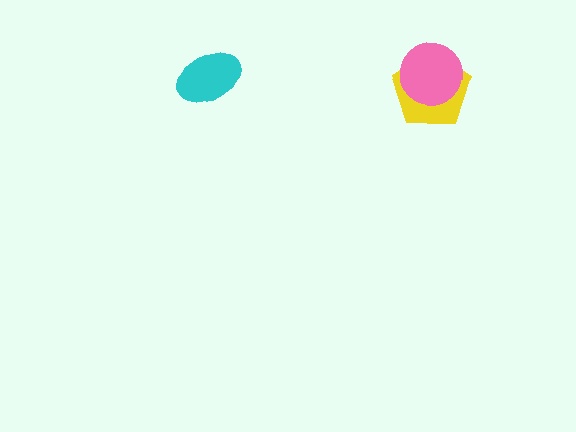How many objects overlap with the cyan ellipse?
0 objects overlap with the cyan ellipse.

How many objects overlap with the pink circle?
1 object overlaps with the pink circle.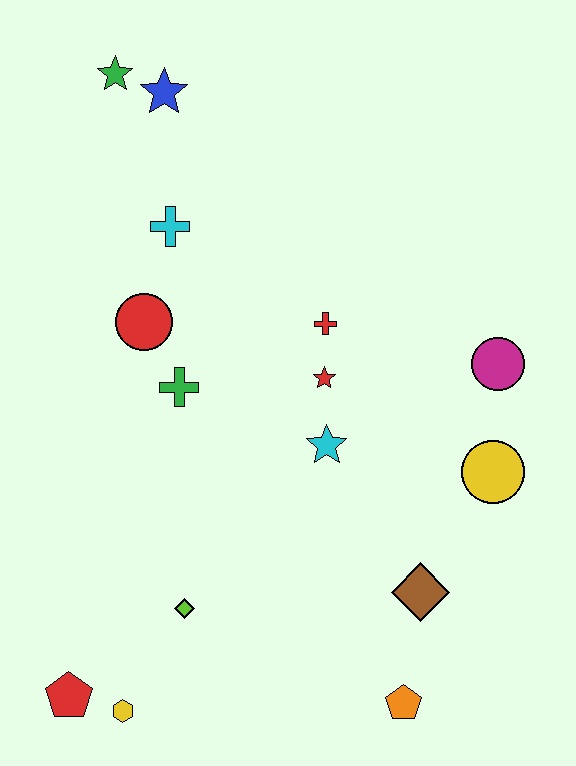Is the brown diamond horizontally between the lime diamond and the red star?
No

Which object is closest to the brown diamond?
The orange pentagon is closest to the brown diamond.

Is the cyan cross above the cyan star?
Yes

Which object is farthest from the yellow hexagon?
The green star is farthest from the yellow hexagon.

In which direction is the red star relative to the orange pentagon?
The red star is above the orange pentagon.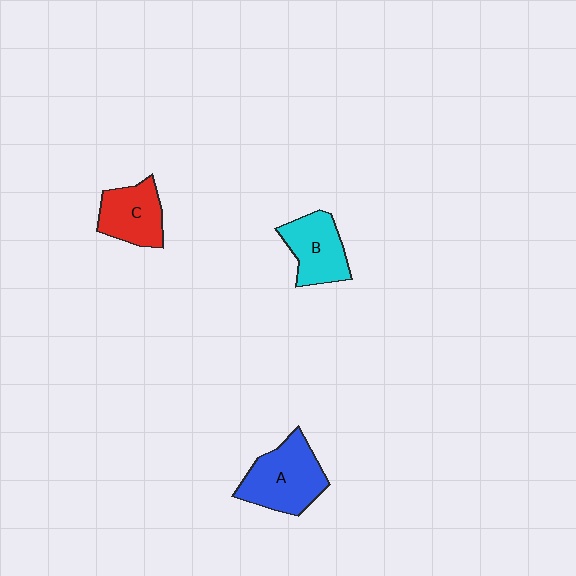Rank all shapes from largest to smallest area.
From largest to smallest: A (blue), B (cyan), C (red).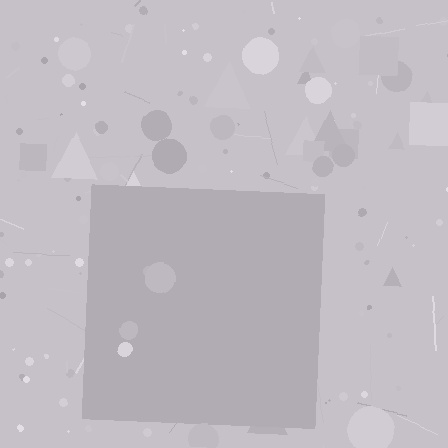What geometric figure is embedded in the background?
A square is embedded in the background.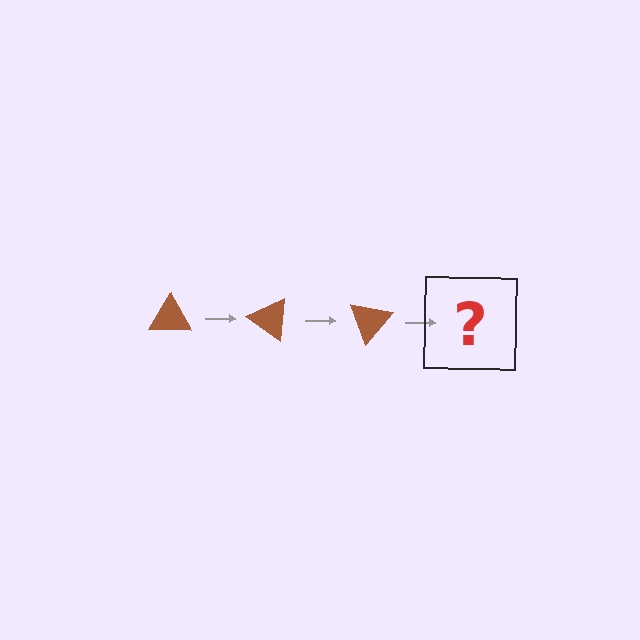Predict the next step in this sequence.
The next step is a brown triangle rotated 105 degrees.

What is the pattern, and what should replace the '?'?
The pattern is that the triangle rotates 35 degrees each step. The '?' should be a brown triangle rotated 105 degrees.